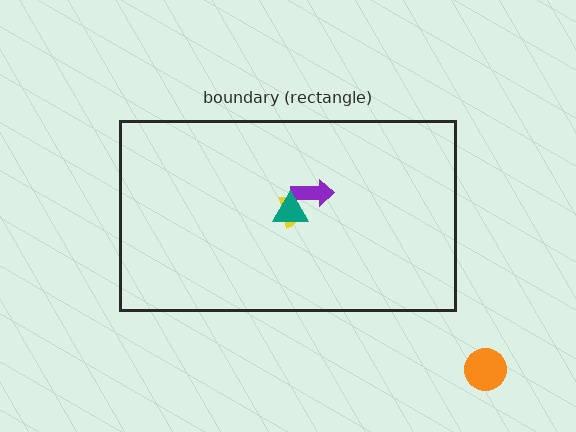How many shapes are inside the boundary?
3 inside, 1 outside.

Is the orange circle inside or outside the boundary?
Outside.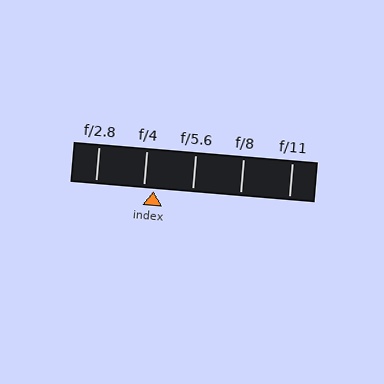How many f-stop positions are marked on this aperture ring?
There are 5 f-stop positions marked.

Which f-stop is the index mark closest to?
The index mark is closest to f/4.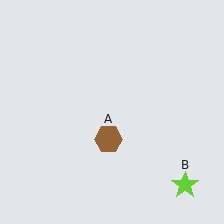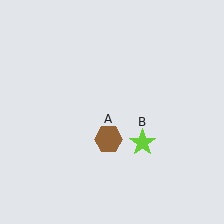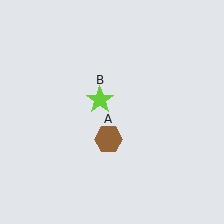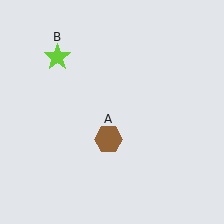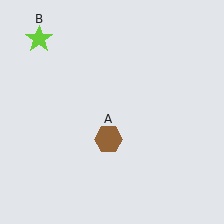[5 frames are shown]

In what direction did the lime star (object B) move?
The lime star (object B) moved up and to the left.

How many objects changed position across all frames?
1 object changed position: lime star (object B).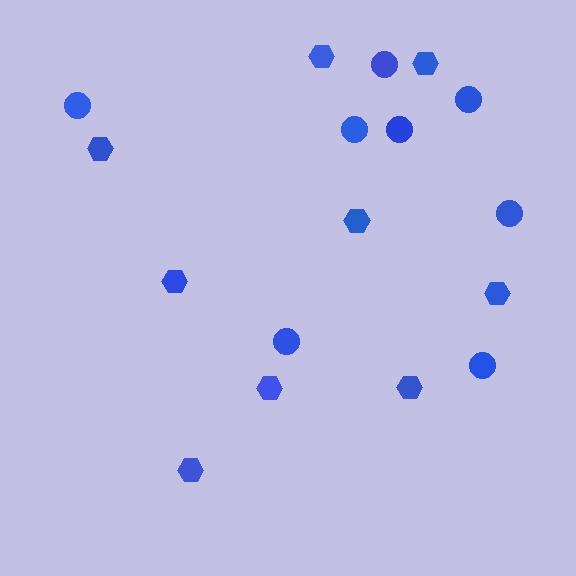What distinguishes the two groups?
There are 2 groups: one group of circles (8) and one group of hexagons (9).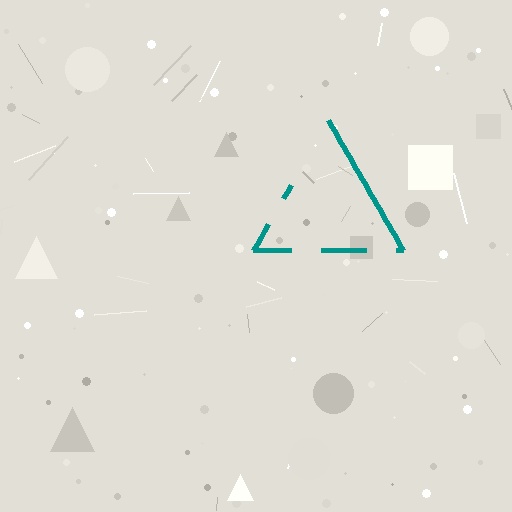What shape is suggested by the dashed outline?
The dashed outline suggests a triangle.